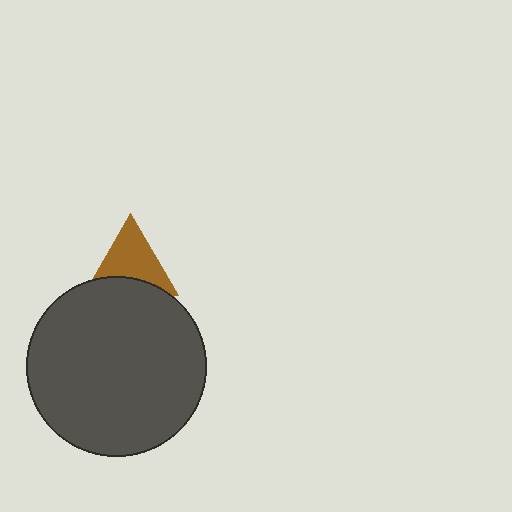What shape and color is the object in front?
The object in front is a dark gray circle.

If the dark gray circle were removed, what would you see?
You would see the complete brown triangle.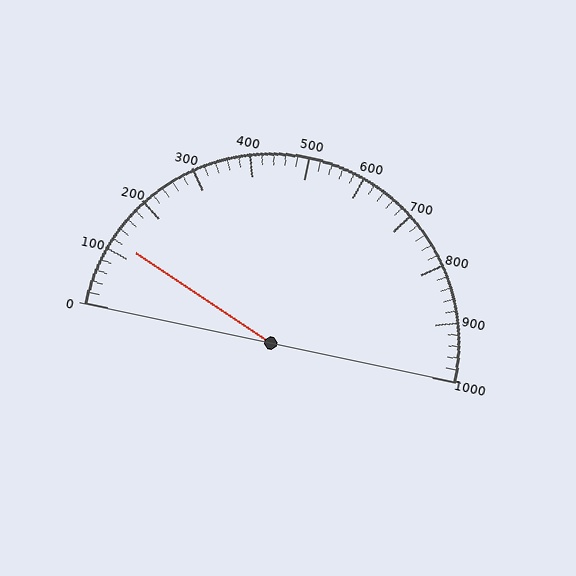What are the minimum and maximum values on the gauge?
The gauge ranges from 0 to 1000.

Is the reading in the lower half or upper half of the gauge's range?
The reading is in the lower half of the range (0 to 1000).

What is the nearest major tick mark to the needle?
The nearest major tick mark is 100.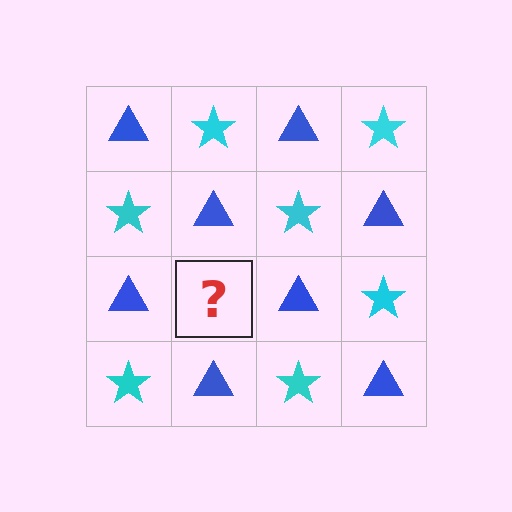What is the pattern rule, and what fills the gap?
The rule is that it alternates blue triangle and cyan star in a checkerboard pattern. The gap should be filled with a cyan star.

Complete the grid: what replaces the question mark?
The question mark should be replaced with a cyan star.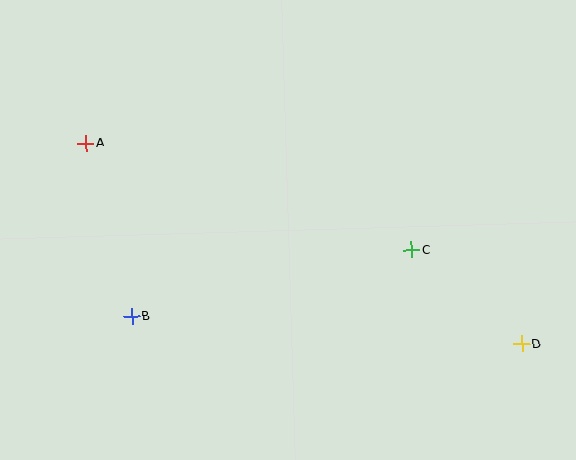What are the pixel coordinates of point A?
Point A is at (86, 143).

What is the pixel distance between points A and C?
The distance between A and C is 342 pixels.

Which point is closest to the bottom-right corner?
Point D is closest to the bottom-right corner.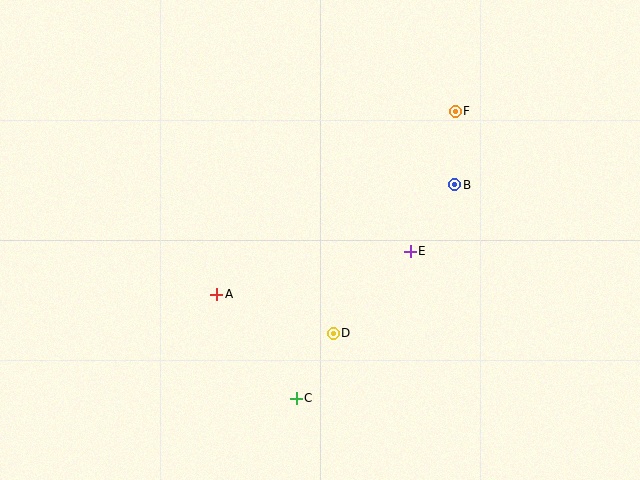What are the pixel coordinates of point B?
Point B is at (455, 185).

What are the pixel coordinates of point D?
Point D is at (333, 333).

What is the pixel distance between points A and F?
The distance between A and F is 300 pixels.